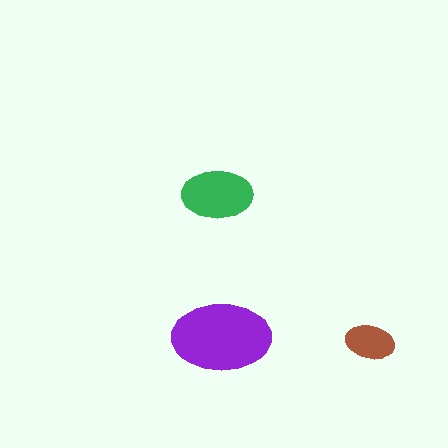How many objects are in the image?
There are 3 objects in the image.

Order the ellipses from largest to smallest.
the purple one, the green one, the brown one.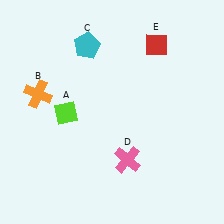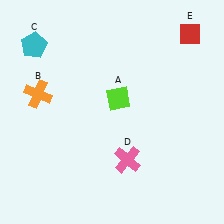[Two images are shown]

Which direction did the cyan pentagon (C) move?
The cyan pentagon (C) moved left.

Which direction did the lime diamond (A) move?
The lime diamond (A) moved right.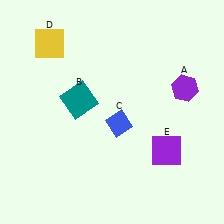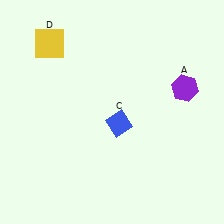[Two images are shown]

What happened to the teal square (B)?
The teal square (B) was removed in Image 2. It was in the top-left area of Image 1.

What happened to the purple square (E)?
The purple square (E) was removed in Image 2. It was in the bottom-right area of Image 1.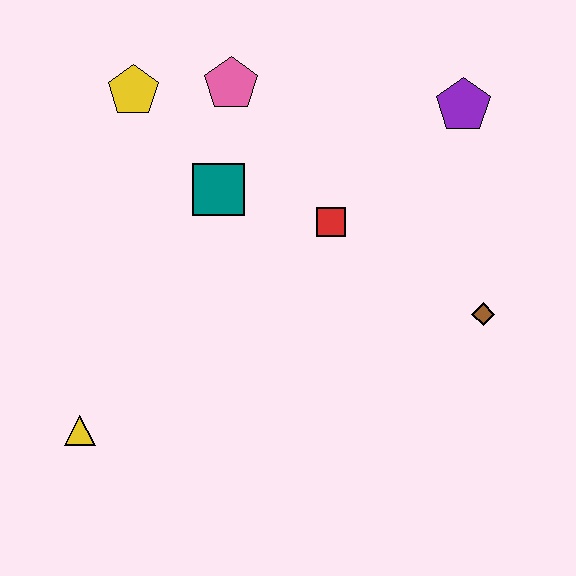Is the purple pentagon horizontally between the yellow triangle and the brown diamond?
Yes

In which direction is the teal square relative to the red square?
The teal square is to the left of the red square.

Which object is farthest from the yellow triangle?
The purple pentagon is farthest from the yellow triangle.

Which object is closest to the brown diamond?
The red square is closest to the brown diamond.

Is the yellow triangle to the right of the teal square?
No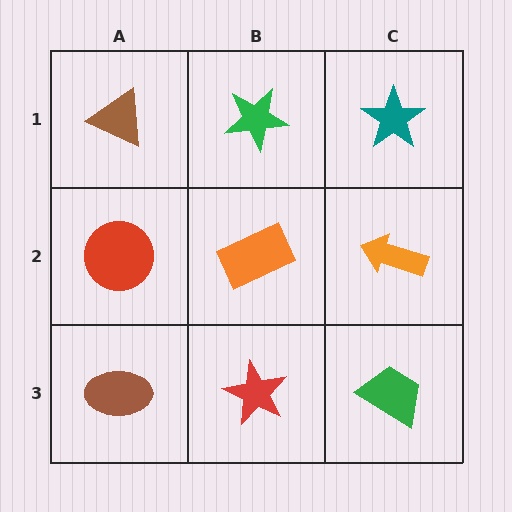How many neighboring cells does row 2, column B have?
4.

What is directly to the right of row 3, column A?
A red star.